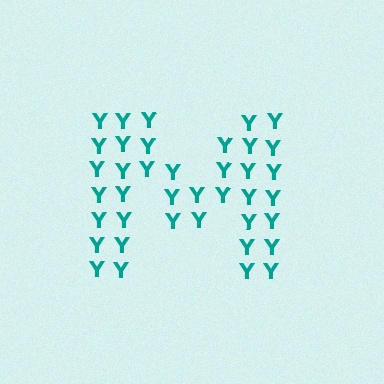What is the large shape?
The large shape is the letter M.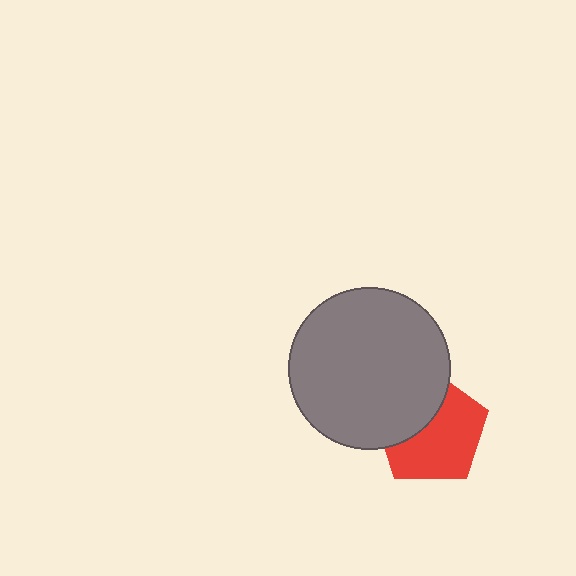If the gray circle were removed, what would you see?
You would see the complete red pentagon.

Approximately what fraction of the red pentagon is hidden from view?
Roughly 38% of the red pentagon is hidden behind the gray circle.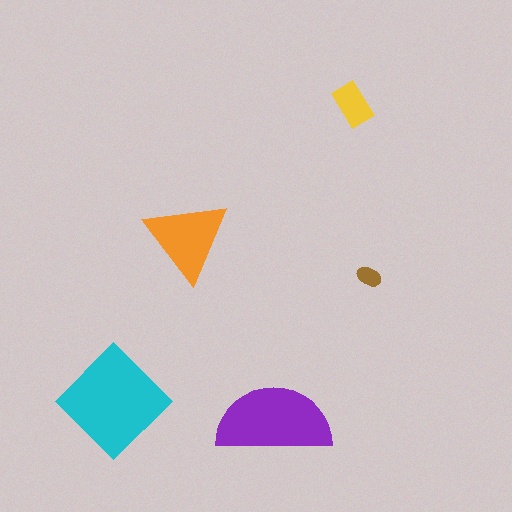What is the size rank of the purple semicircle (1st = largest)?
2nd.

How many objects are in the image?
There are 5 objects in the image.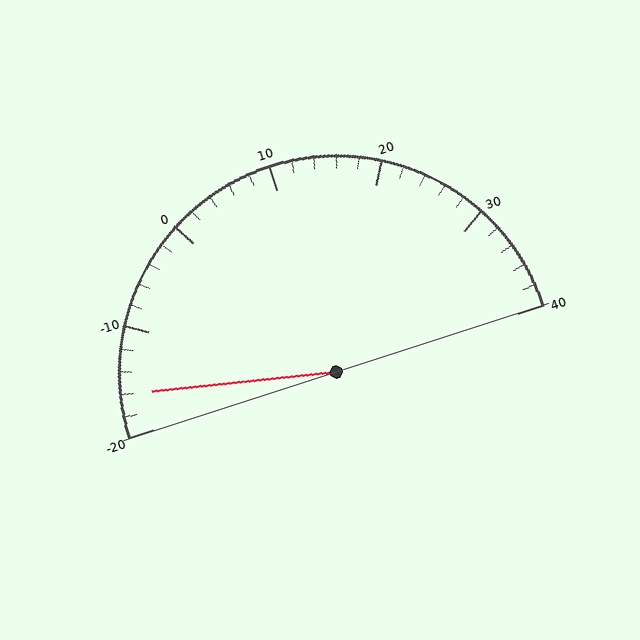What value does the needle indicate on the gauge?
The needle indicates approximately -16.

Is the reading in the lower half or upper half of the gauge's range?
The reading is in the lower half of the range (-20 to 40).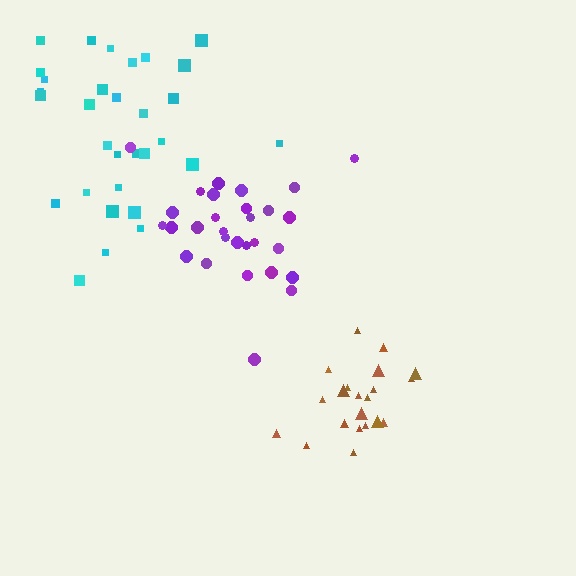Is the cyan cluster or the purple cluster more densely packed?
Purple.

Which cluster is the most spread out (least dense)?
Cyan.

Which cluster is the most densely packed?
Brown.